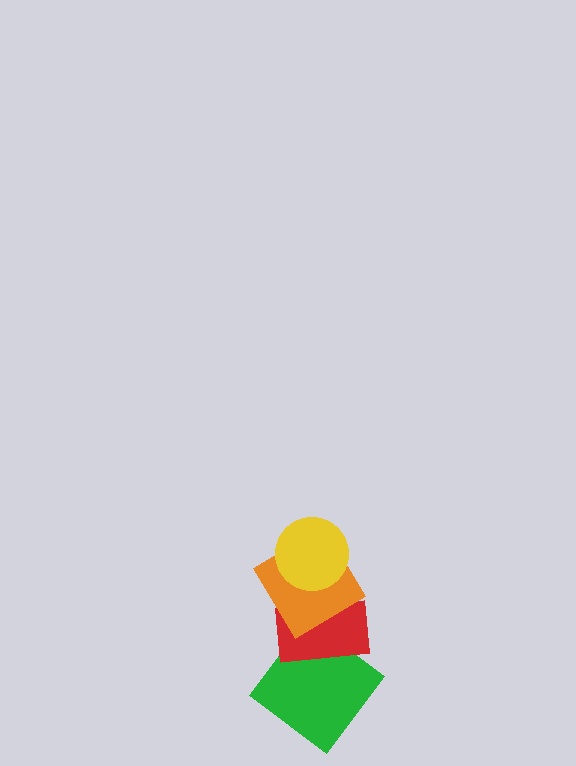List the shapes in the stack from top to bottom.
From top to bottom: the yellow circle, the orange diamond, the red rectangle, the green diamond.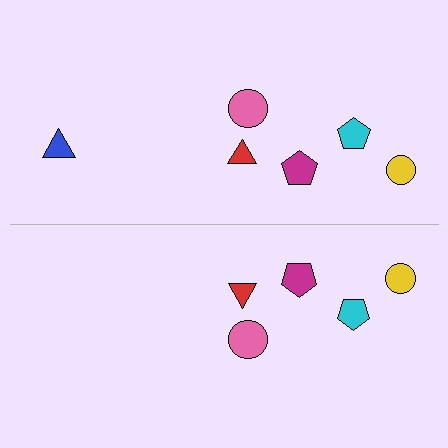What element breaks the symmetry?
A blue triangle is missing from the bottom side.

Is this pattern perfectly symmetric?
No, the pattern is not perfectly symmetric. A blue triangle is missing from the bottom side.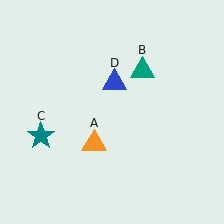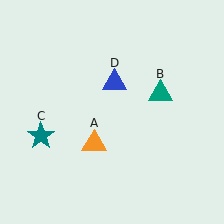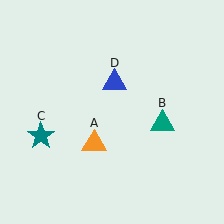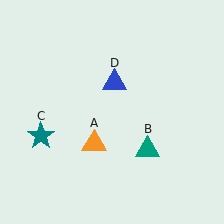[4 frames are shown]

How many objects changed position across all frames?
1 object changed position: teal triangle (object B).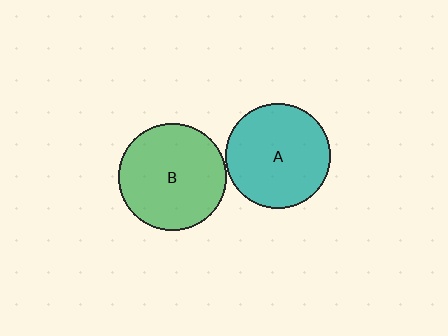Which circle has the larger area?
Circle B (green).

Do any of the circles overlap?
No, none of the circles overlap.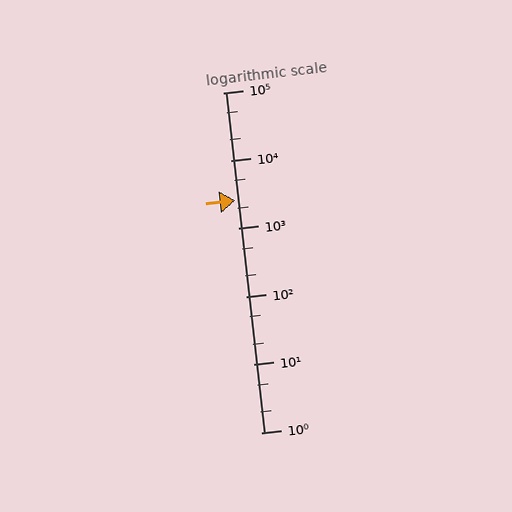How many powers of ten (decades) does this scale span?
The scale spans 5 decades, from 1 to 100000.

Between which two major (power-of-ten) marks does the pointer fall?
The pointer is between 1000 and 10000.